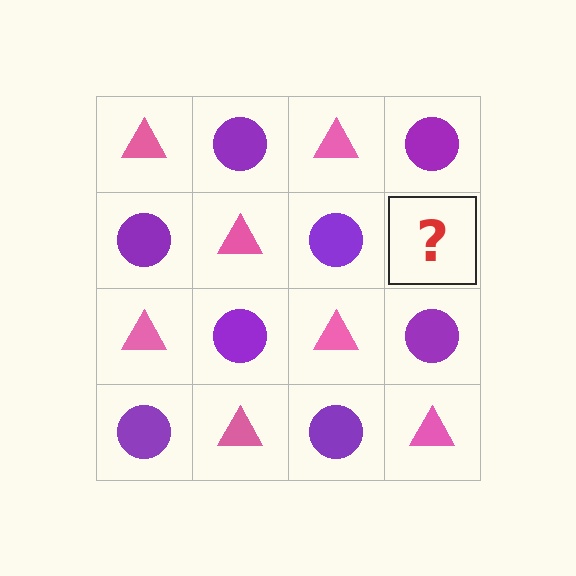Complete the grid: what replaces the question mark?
The question mark should be replaced with a pink triangle.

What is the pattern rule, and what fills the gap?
The rule is that it alternates pink triangle and purple circle in a checkerboard pattern. The gap should be filled with a pink triangle.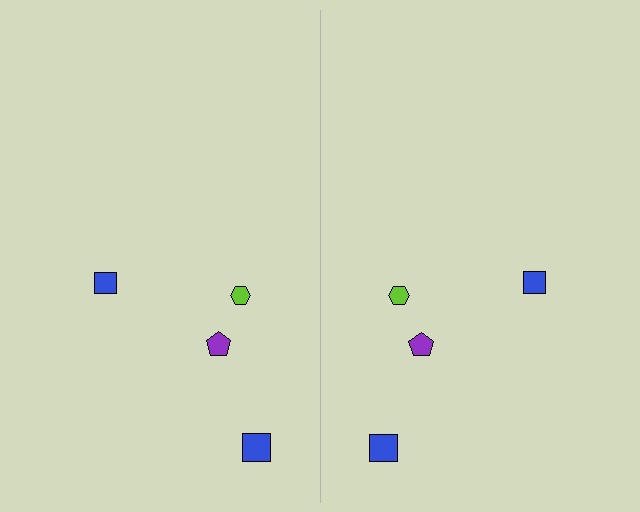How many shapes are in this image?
There are 8 shapes in this image.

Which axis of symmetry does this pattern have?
The pattern has a vertical axis of symmetry running through the center of the image.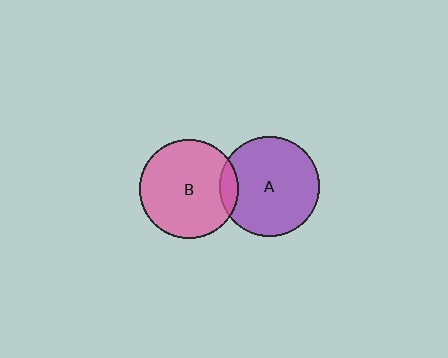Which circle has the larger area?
Circle A (purple).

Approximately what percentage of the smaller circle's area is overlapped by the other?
Approximately 10%.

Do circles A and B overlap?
Yes.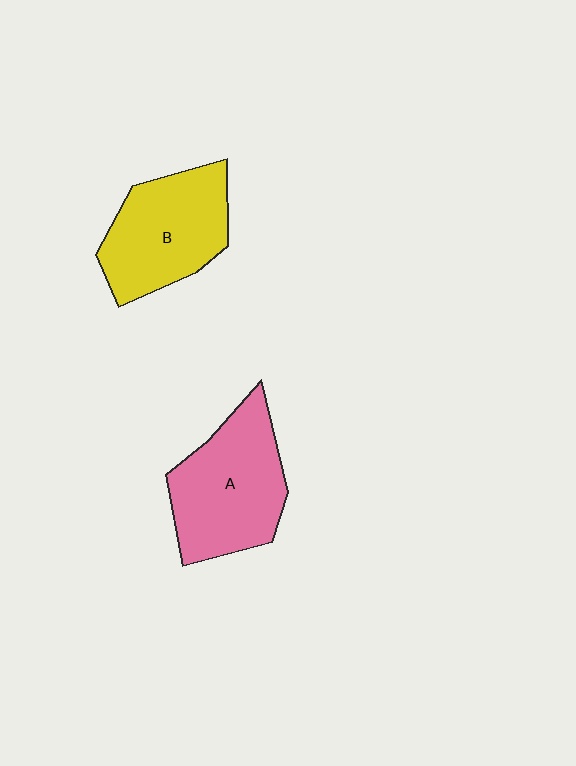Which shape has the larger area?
Shape A (pink).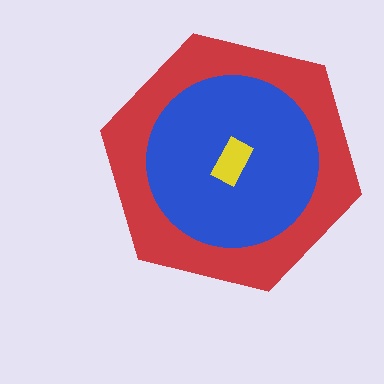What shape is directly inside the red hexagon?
The blue circle.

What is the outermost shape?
The red hexagon.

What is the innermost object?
The yellow rectangle.